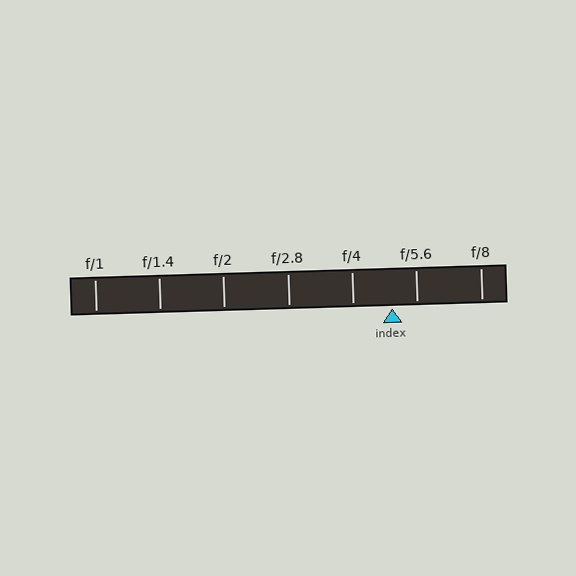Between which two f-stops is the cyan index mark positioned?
The index mark is between f/4 and f/5.6.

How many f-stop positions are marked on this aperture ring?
There are 7 f-stop positions marked.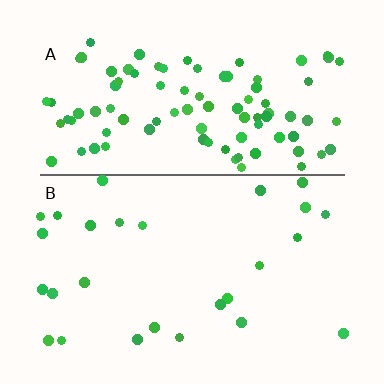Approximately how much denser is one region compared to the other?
Approximately 3.6× — region A over region B.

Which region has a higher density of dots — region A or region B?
A (the top).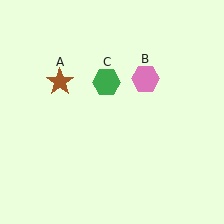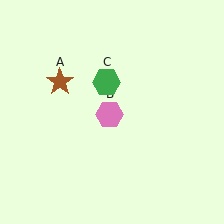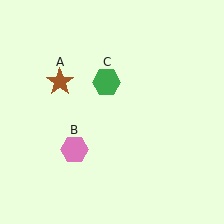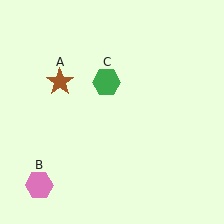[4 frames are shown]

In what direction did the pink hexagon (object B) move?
The pink hexagon (object B) moved down and to the left.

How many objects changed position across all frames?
1 object changed position: pink hexagon (object B).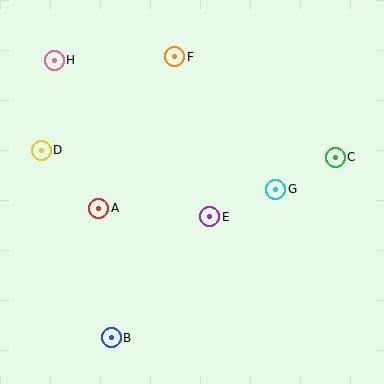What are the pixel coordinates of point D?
Point D is at (41, 150).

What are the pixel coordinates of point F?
Point F is at (175, 57).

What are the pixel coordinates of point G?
Point G is at (276, 189).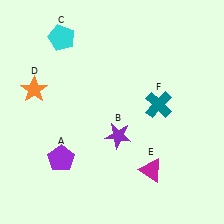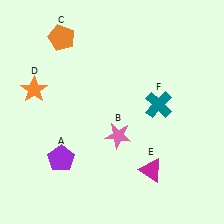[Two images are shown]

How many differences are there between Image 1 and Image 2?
There are 2 differences between the two images.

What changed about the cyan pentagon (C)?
In Image 1, C is cyan. In Image 2, it changed to orange.